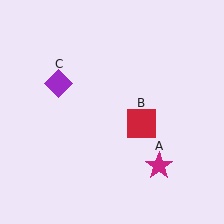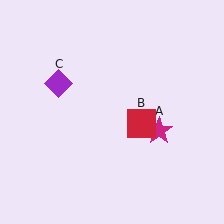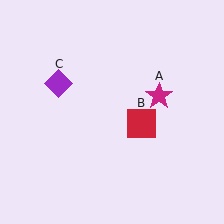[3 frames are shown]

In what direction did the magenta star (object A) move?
The magenta star (object A) moved up.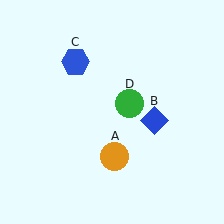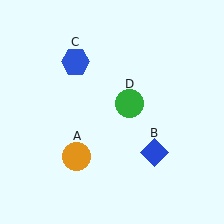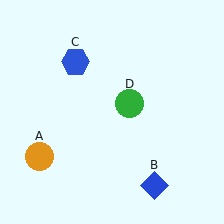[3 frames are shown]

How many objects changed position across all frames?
2 objects changed position: orange circle (object A), blue diamond (object B).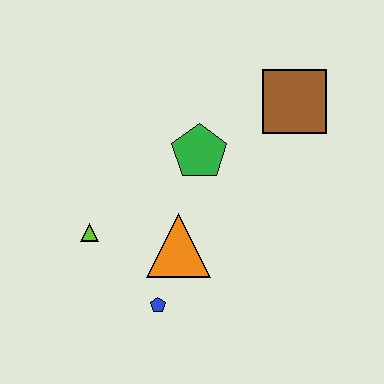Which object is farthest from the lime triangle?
The brown square is farthest from the lime triangle.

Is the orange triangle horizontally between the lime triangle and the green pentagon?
Yes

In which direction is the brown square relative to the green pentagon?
The brown square is to the right of the green pentagon.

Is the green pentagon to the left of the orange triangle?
No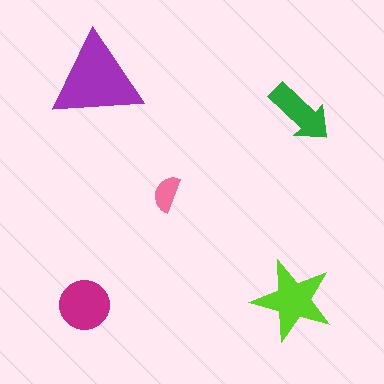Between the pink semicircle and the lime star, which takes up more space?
The lime star.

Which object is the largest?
The purple triangle.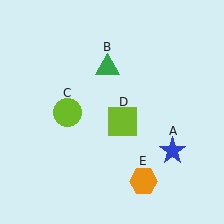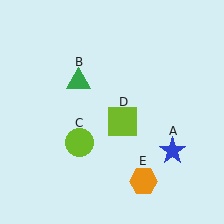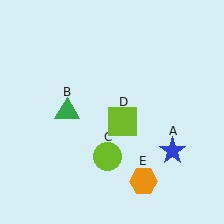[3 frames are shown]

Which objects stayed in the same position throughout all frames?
Blue star (object A) and lime square (object D) and orange hexagon (object E) remained stationary.